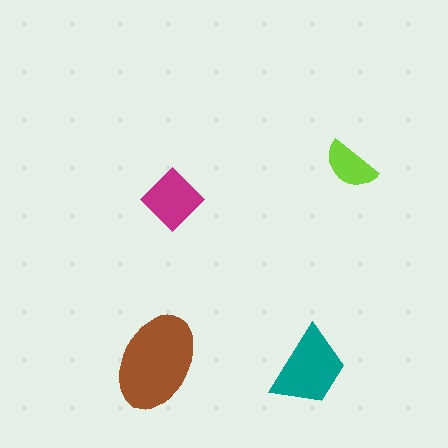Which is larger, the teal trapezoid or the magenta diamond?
The teal trapezoid.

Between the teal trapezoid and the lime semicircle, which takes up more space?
The teal trapezoid.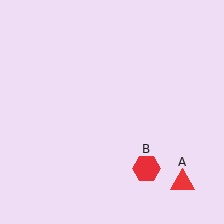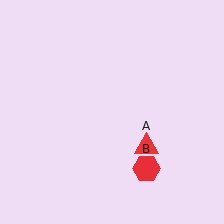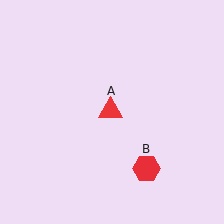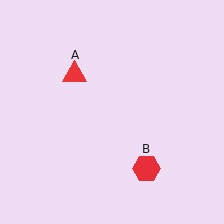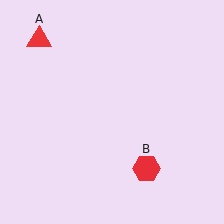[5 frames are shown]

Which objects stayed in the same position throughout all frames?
Red hexagon (object B) remained stationary.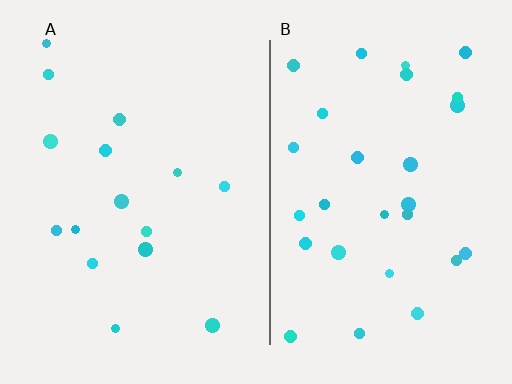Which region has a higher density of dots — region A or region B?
B (the right).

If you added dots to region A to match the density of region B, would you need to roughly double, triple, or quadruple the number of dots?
Approximately double.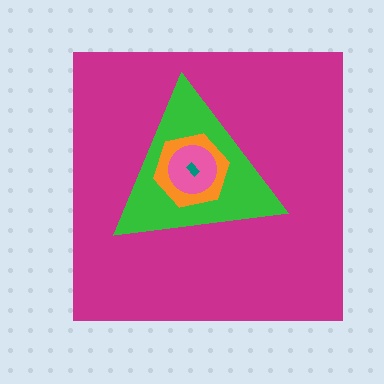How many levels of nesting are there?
5.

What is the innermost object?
The teal rectangle.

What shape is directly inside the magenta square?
The green triangle.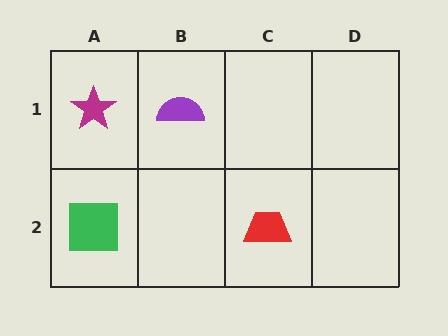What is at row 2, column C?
A red trapezoid.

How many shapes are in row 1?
2 shapes.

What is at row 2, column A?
A green square.